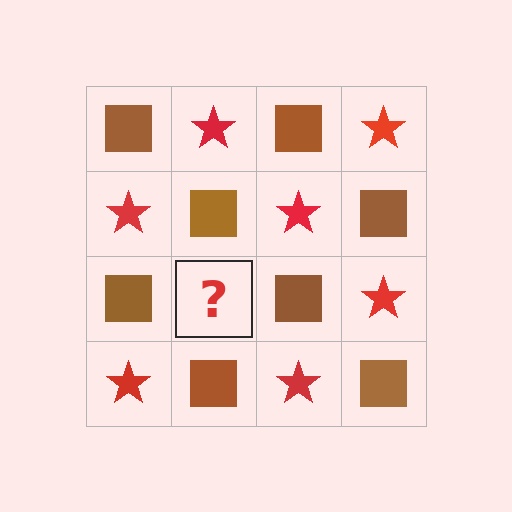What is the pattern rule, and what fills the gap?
The rule is that it alternates brown square and red star in a checkerboard pattern. The gap should be filled with a red star.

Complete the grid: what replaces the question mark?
The question mark should be replaced with a red star.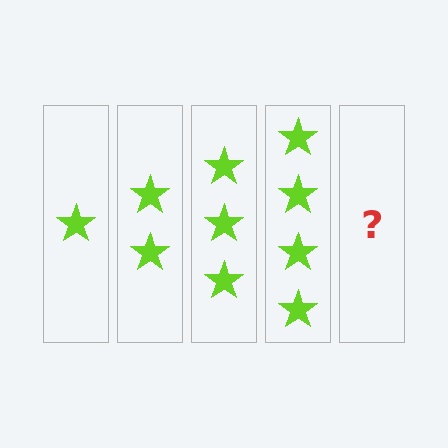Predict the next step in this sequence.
The next step is 5 stars.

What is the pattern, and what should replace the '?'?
The pattern is that each step adds one more star. The '?' should be 5 stars.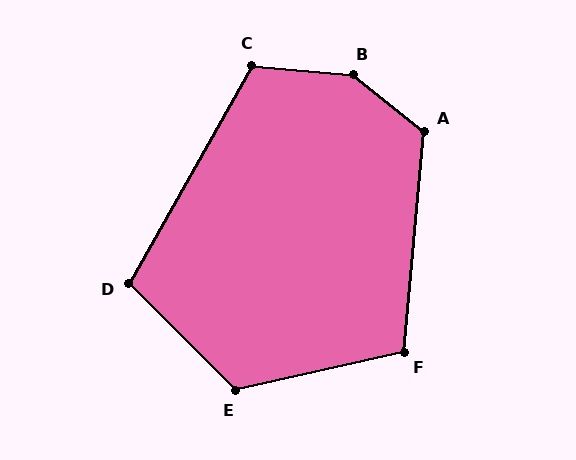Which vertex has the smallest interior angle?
D, at approximately 105 degrees.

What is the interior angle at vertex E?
Approximately 122 degrees (obtuse).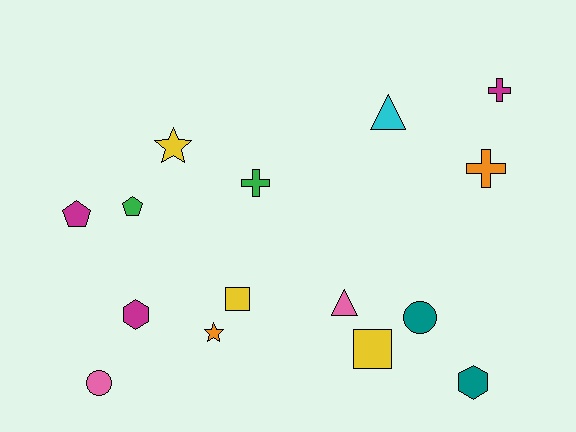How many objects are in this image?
There are 15 objects.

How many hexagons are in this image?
There are 2 hexagons.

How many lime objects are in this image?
There are no lime objects.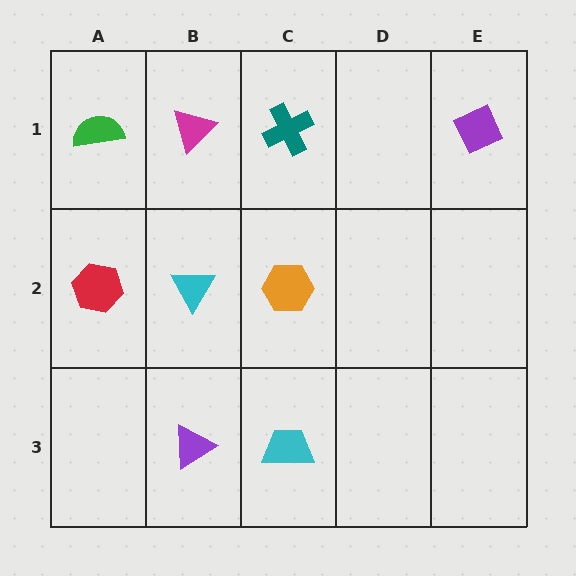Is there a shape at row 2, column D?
No, that cell is empty.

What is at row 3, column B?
A purple triangle.